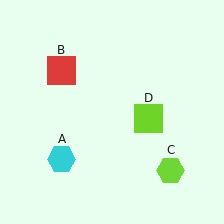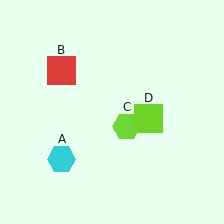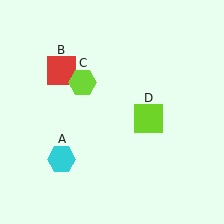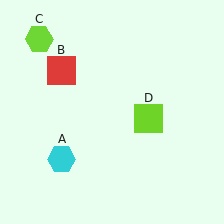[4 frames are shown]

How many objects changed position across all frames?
1 object changed position: lime hexagon (object C).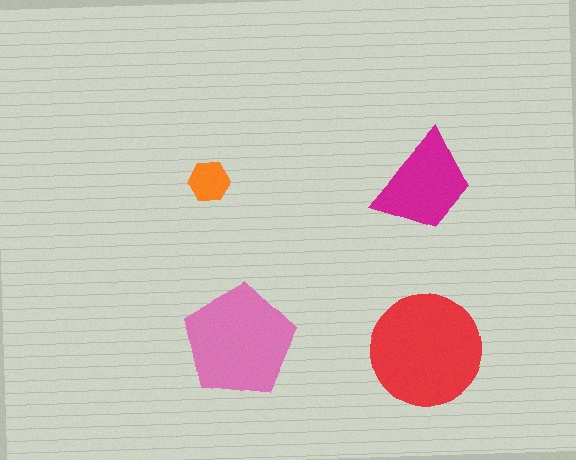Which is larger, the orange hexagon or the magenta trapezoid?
The magenta trapezoid.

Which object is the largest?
The red circle.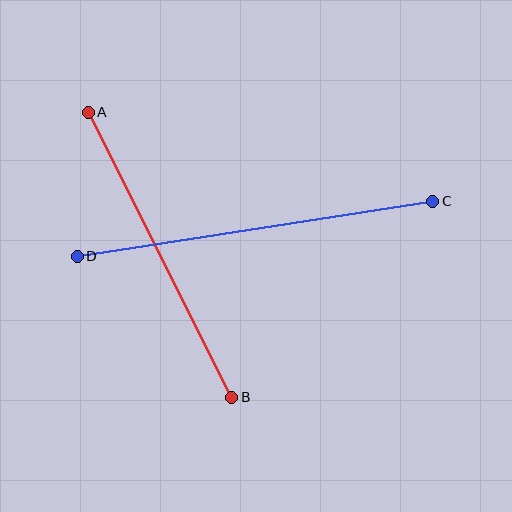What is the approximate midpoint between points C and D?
The midpoint is at approximately (255, 229) pixels.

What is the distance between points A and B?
The distance is approximately 319 pixels.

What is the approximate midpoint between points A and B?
The midpoint is at approximately (160, 255) pixels.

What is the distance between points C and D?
The distance is approximately 360 pixels.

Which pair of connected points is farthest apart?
Points C and D are farthest apart.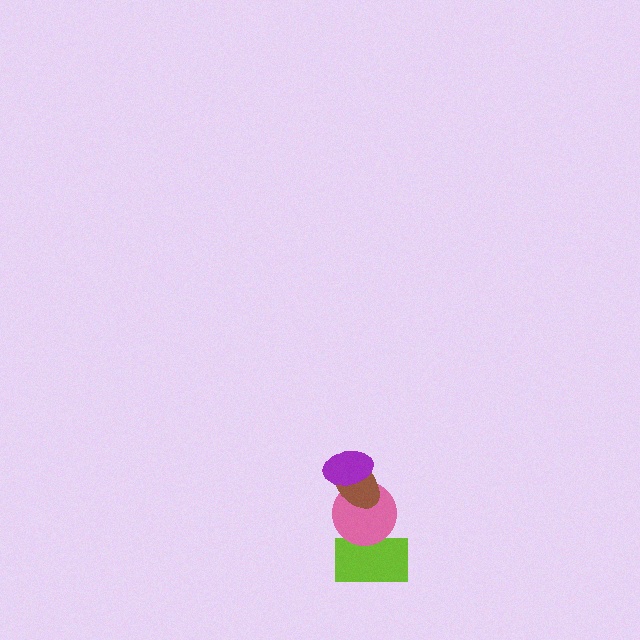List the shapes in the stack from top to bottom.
From top to bottom: the purple ellipse, the brown ellipse, the pink circle, the lime rectangle.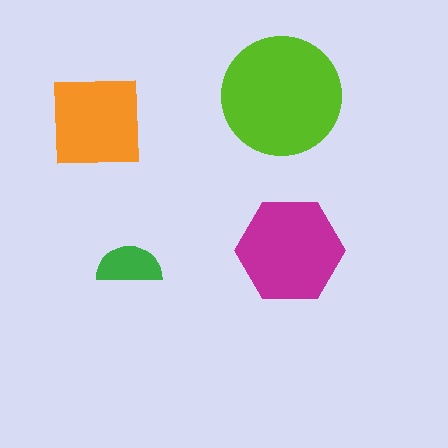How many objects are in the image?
There are 4 objects in the image.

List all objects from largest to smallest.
The lime circle, the magenta hexagon, the orange square, the green semicircle.